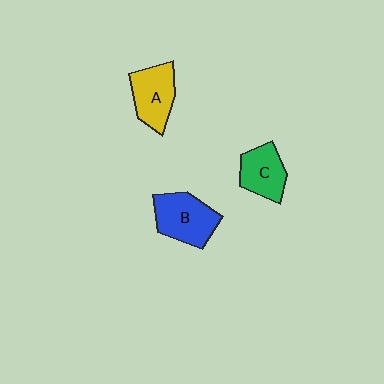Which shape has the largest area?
Shape B (blue).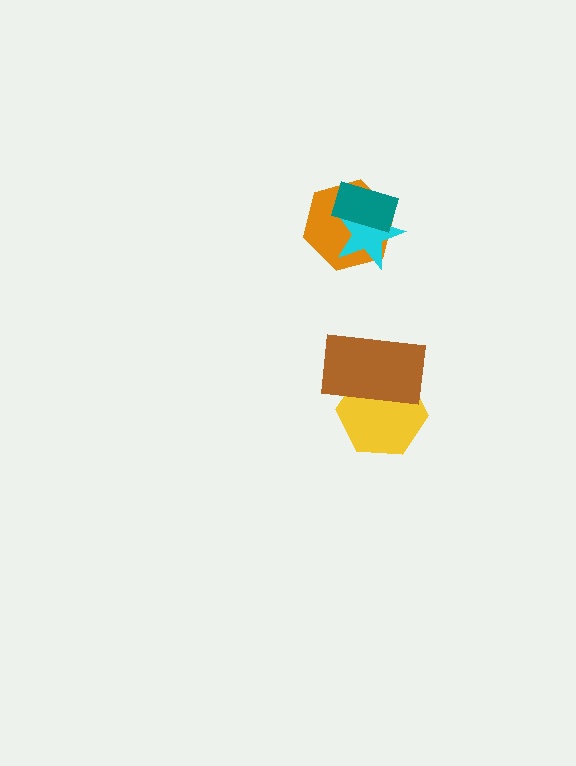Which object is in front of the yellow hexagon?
The brown rectangle is in front of the yellow hexagon.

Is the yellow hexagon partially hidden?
Yes, it is partially covered by another shape.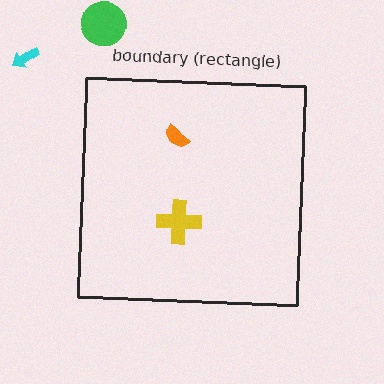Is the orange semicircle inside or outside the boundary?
Inside.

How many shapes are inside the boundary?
2 inside, 2 outside.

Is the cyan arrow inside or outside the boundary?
Outside.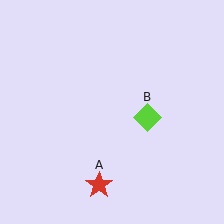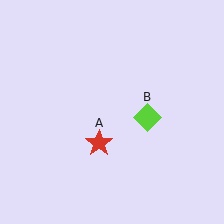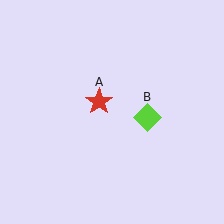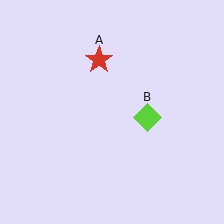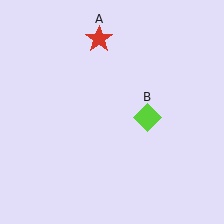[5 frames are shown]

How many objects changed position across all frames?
1 object changed position: red star (object A).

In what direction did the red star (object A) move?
The red star (object A) moved up.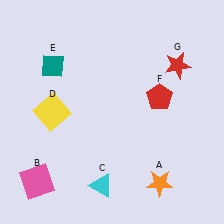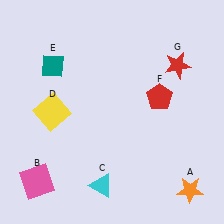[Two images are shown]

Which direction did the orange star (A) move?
The orange star (A) moved right.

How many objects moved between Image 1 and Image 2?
1 object moved between the two images.